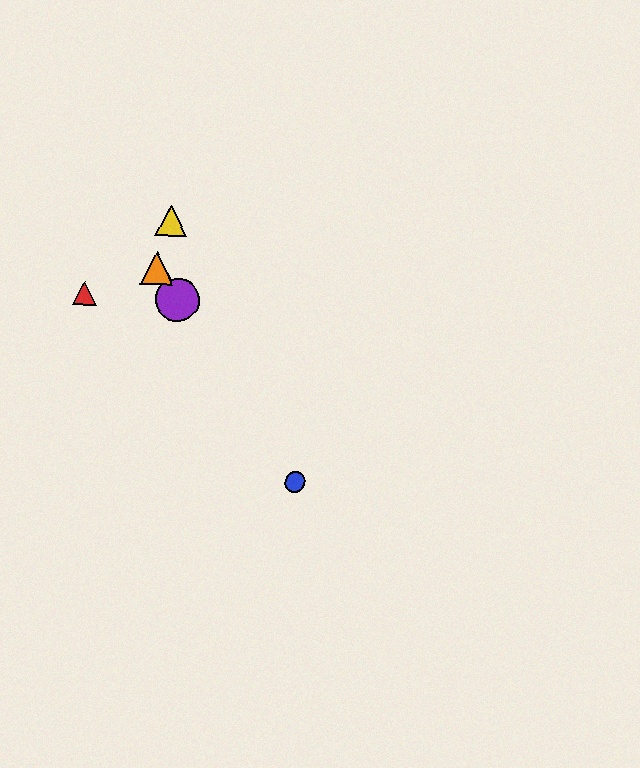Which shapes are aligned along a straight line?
The blue circle, the green triangle, the purple circle, the orange triangle are aligned along a straight line.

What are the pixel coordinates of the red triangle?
The red triangle is at (84, 293).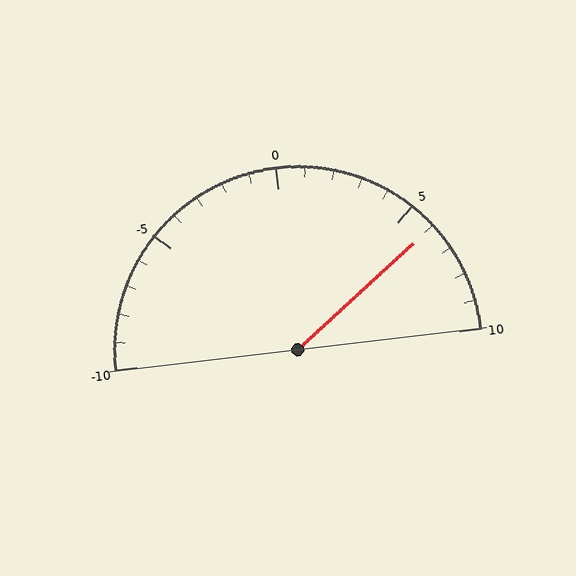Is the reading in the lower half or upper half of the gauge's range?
The reading is in the upper half of the range (-10 to 10).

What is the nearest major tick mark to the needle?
The nearest major tick mark is 5.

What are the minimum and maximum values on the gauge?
The gauge ranges from -10 to 10.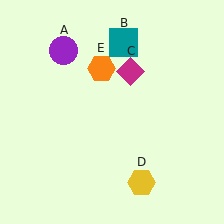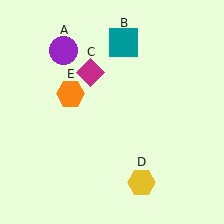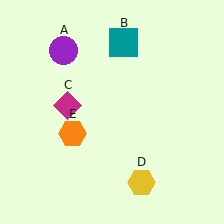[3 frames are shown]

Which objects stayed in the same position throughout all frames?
Purple circle (object A) and teal square (object B) and yellow hexagon (object D) remained stationary.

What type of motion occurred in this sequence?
The magenta diamond (object C), orange hexagon (object E) rotated counterclockwise around the center of the scene.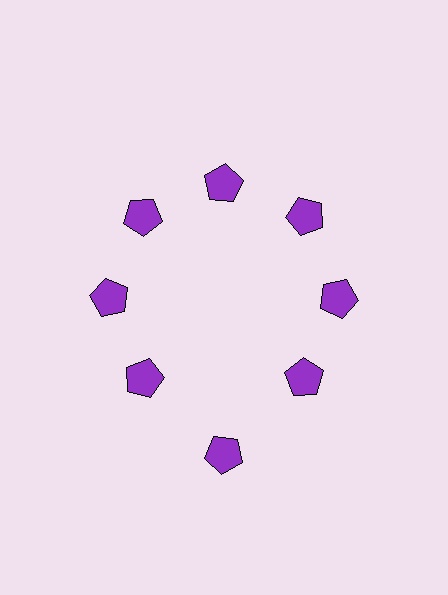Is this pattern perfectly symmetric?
No. The 8 purple pentagons are arranged in a ring, but one element near the 6 o'clock position is pushed outward from the center, breaking the 8-fold rotational symmetry.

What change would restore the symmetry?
The symmetry would be restored by moving it inward, back onto the ring so that all 8 pentagons sit at equal angles and equal distance from the center.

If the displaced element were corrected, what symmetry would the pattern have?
It would have 8-fold rotational symmetry — the pattern would map onto itself every 45 degrees.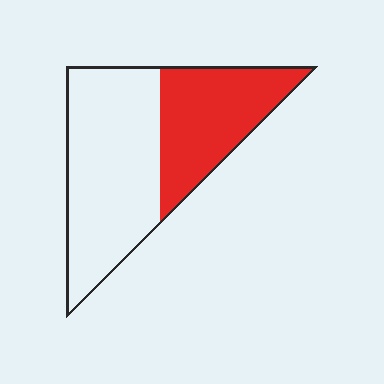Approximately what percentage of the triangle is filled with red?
Approximately 40%.